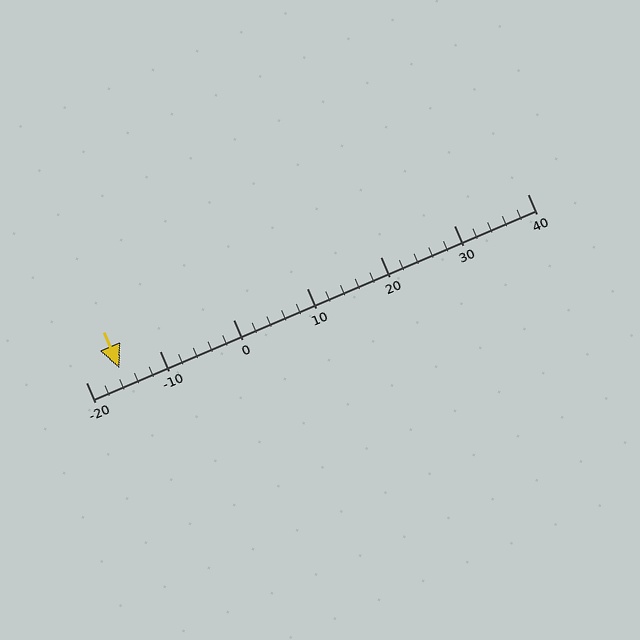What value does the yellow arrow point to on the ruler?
The yellow arrow points to approximately -16.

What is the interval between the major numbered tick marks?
The major tick marks are spaced 10 units apart.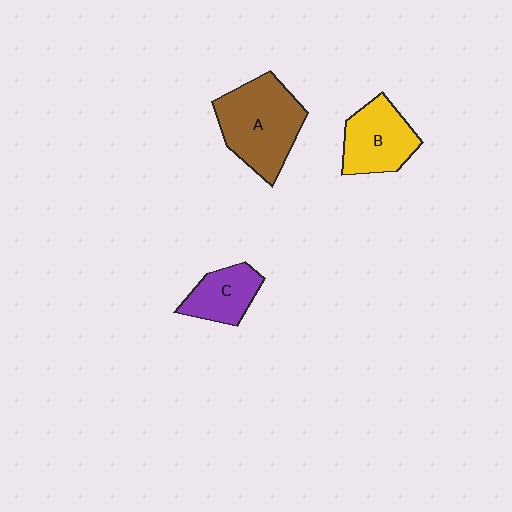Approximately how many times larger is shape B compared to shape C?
Approximately 1.3 times.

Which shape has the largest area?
Shape A (brown).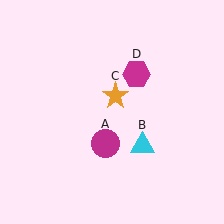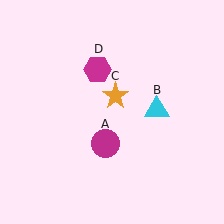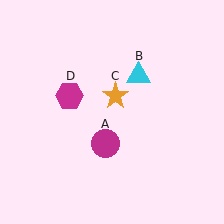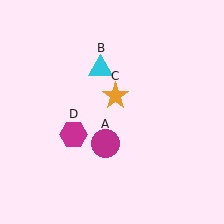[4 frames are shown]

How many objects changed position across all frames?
2 objects changed position: cyan triangle (object B), magenta hexagon (object D).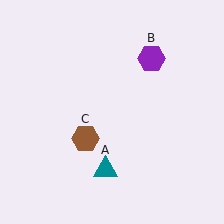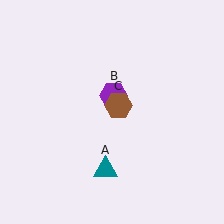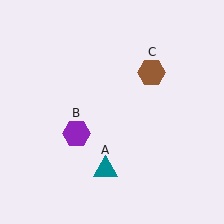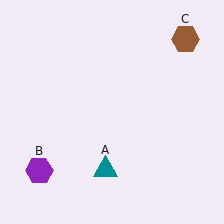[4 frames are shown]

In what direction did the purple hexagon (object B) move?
The purple hexagon (object B) moved down and to the left.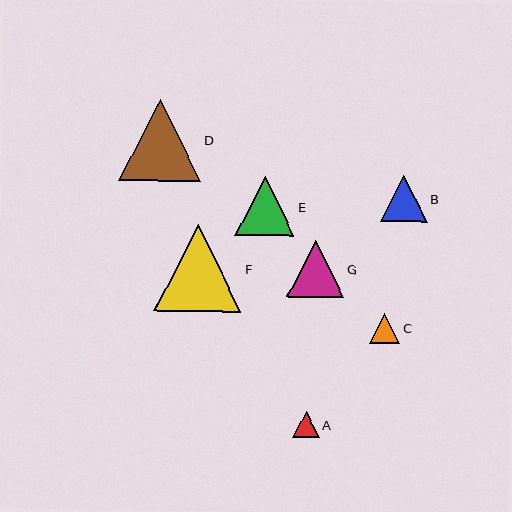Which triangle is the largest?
Triangle F is the largest with a size of approximately 87 pixels.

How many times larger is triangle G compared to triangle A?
Triangle G is approximately 2.2 times the size of triangle A.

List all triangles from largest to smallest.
From largest to smallest: F, D, E, G, B, C, A.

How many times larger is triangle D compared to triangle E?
Triangle D is approximately 1.4 times the size of triangle E.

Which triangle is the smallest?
Triangle A is the smallest with a size of approximately 26 pixels.